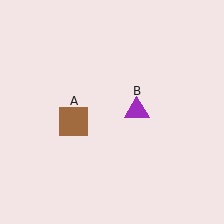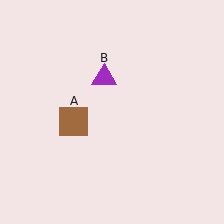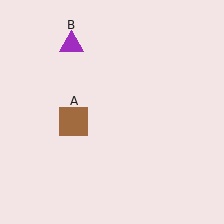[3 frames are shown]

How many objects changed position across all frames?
1 object changed position: purple triangle (object B).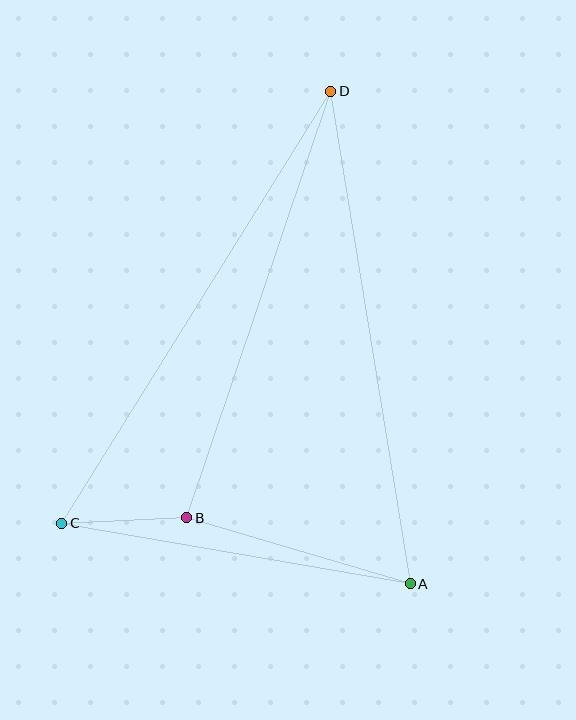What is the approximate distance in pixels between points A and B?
The distance between A and B is approximately 233 pixels.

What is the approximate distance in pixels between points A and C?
The distance between A and C is approximately 354 pixels.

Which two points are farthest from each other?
Points C and D are farthest from each other.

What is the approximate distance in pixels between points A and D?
The distance between A and D is approximately 499 pixels.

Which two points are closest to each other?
Points B and C are closest to each other.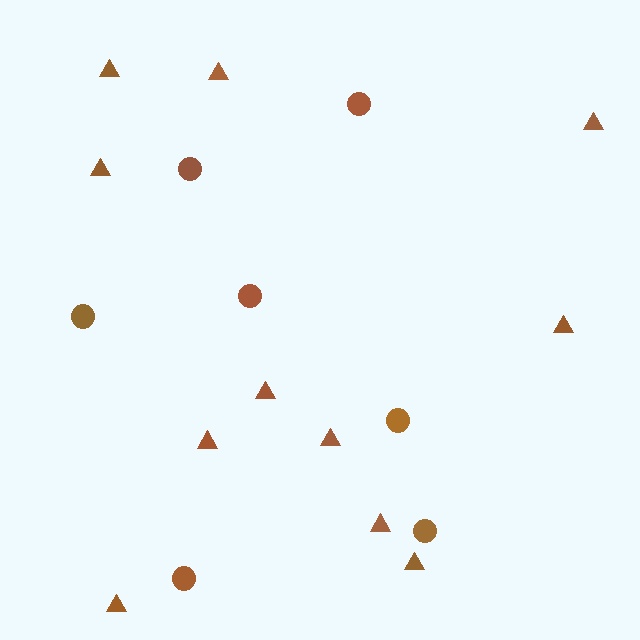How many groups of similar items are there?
There are 2 groups: one group of circles (7) and one group of triangles (11).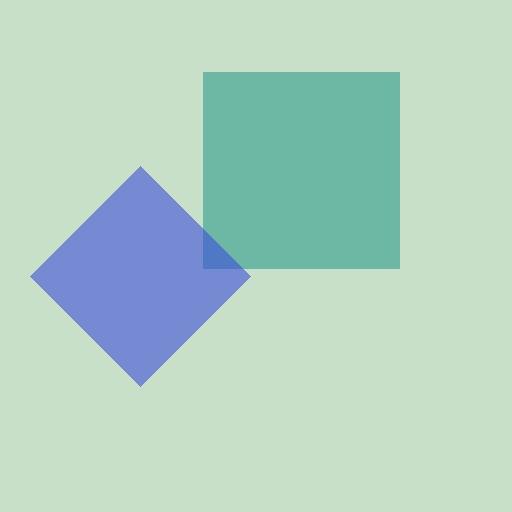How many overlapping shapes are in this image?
There are 2 overlapping shapes in the image.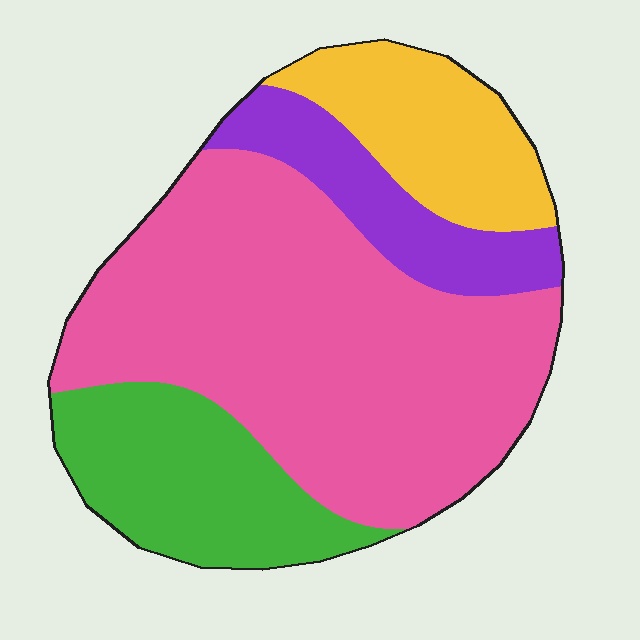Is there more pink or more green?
Pink.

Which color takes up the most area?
Pink, at roughly 55%.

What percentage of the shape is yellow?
Yellow takes up about one sixth (1/6) of the shape.